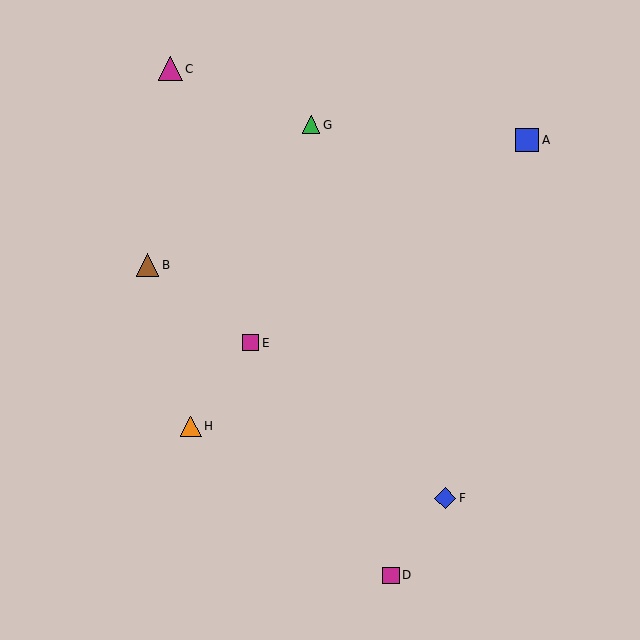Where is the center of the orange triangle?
The center of the orange triangle is at (191, 426).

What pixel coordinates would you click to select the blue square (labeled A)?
Click at (527, 140) to select the blue square A.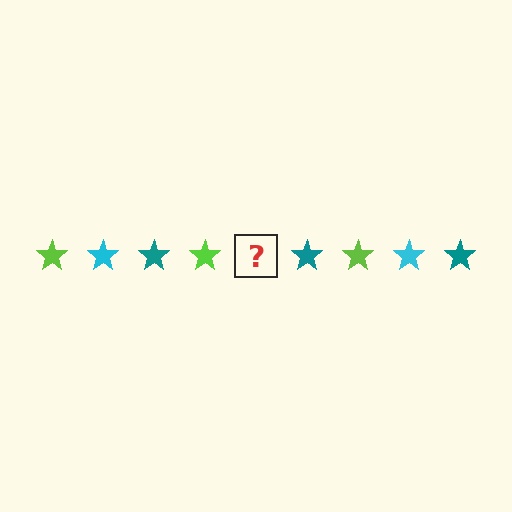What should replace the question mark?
The question mark should be replaced with a cyan star.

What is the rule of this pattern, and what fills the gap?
The rule is that the pattern cycles through lime, cyan, teal stars. The gap should be filled with a cyan star.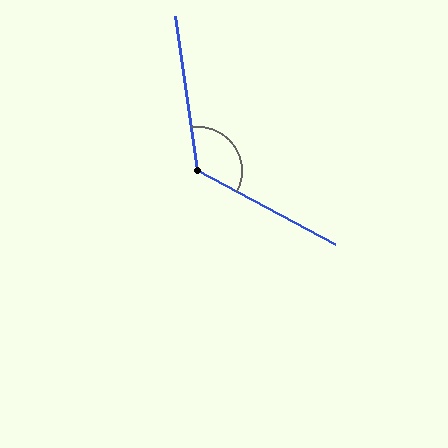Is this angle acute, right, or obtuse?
It is obtuse.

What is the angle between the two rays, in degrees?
Approximately 127 degrees.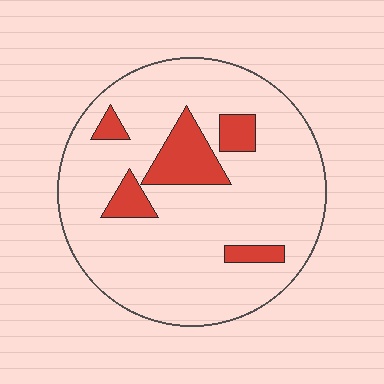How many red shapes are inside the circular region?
5.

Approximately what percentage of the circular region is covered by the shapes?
Approximately 15%.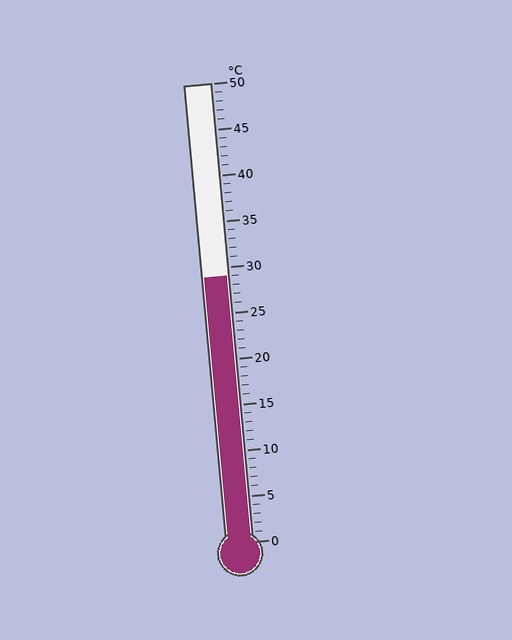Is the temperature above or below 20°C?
The temperature is above 20°C.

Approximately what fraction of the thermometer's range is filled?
The thermometer is filled to approximately 60% of its range.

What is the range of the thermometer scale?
The thermometer scale ranges from 0°C to 50°C.